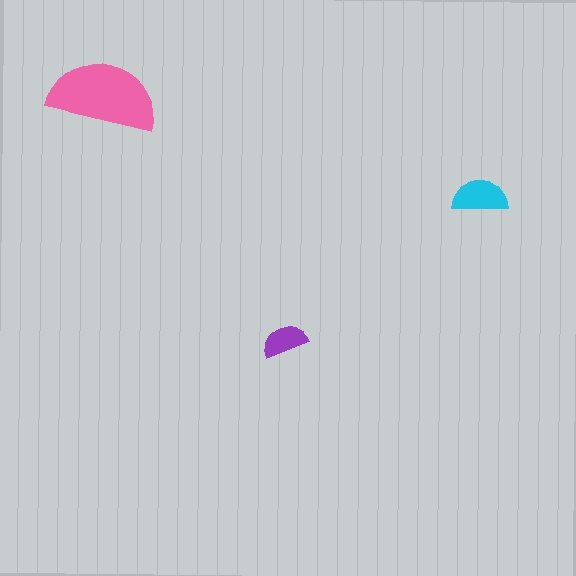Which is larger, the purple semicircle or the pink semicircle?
The pink one.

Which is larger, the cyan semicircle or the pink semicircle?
The pink one.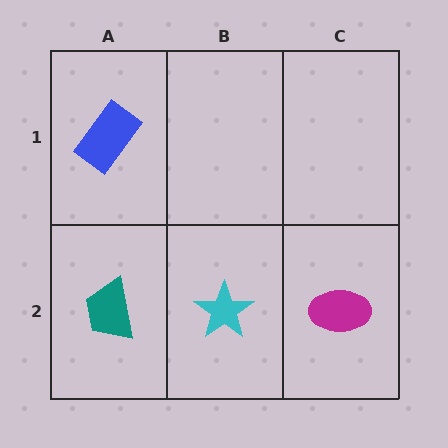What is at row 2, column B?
A cyan star.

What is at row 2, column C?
A magenta ellipse.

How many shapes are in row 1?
1 shape.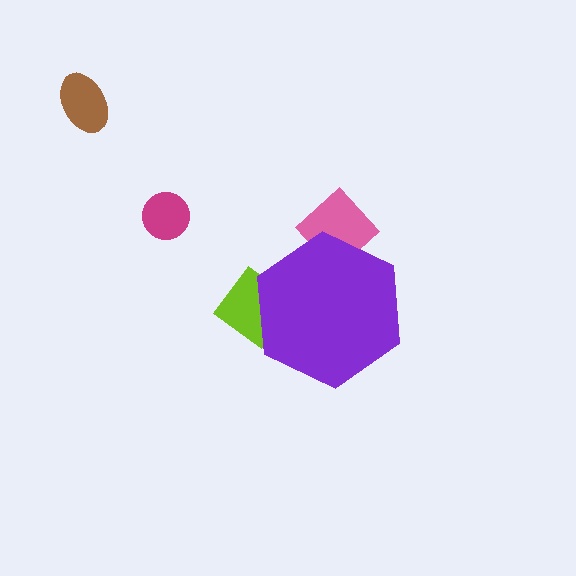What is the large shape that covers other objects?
A purple hexagon.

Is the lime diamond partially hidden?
Yes, the lime diamond is partially hidden behind the purple hexagon.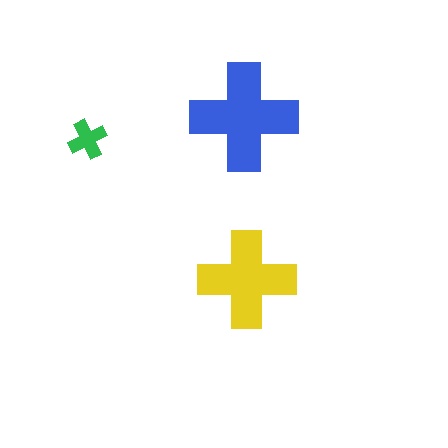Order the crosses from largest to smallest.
the blue one, the yellow one, the green one.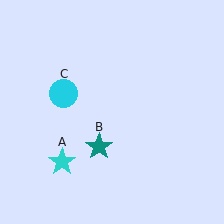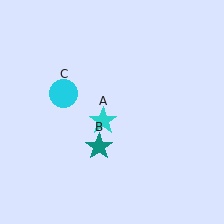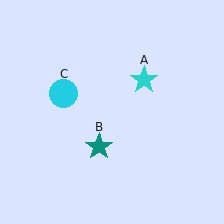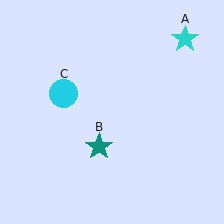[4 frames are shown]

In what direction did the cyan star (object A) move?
The cyan star (object A) moved up and to the right.